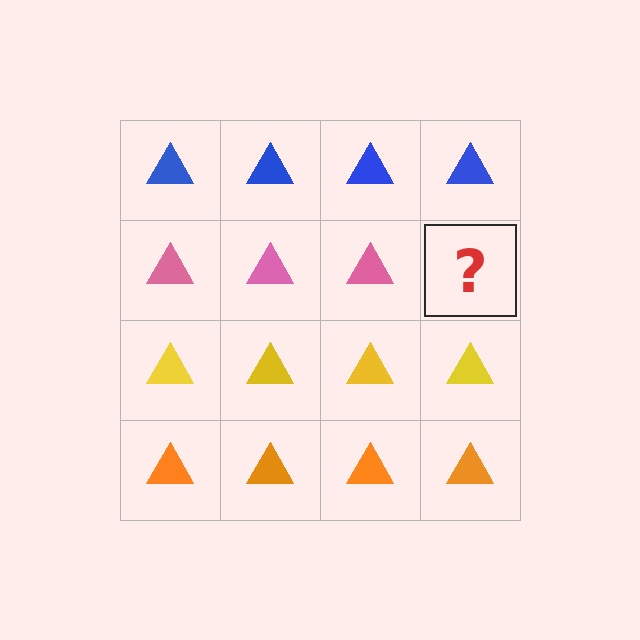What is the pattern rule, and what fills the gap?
The rule is that each row has a consistent color. The gap should be filled with a pink triangle.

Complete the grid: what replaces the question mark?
The question mark should be replaced with a pink triangle.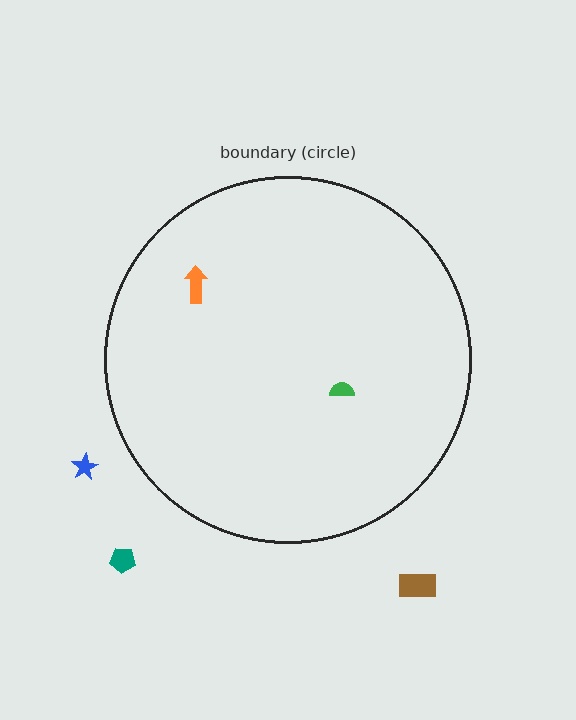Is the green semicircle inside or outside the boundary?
Inside.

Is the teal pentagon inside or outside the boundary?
Outside.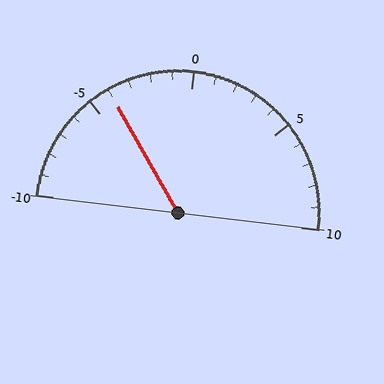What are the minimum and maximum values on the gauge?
The gauge ranges from -10 to 10.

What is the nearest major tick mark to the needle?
The nearest major tick mark is -5.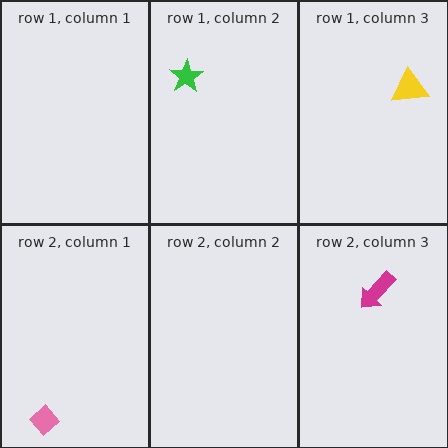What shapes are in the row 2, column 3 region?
The magenta arrow.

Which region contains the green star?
The row 1, column 2 region.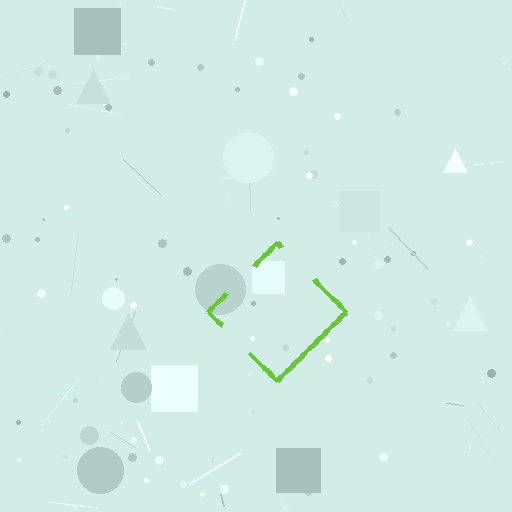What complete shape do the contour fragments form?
The contour fragments form a diamond.